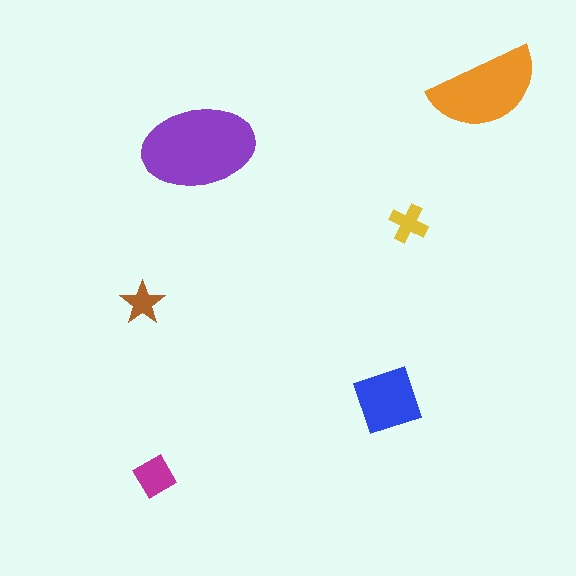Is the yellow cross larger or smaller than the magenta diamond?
Smaller.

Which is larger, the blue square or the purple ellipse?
The purple ellipse.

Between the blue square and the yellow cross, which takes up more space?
The blue square.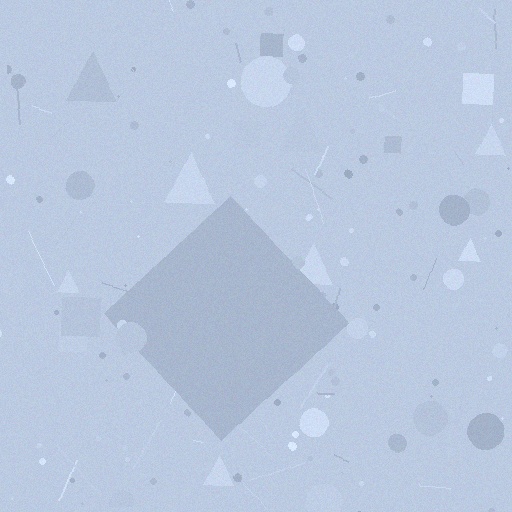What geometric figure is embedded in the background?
A diamond is embedded in the background.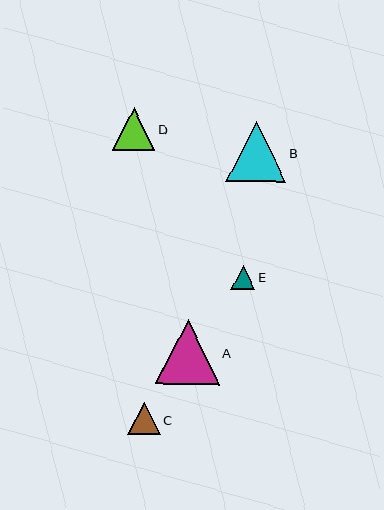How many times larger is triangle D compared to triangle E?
Triangle D is approximately 1.8 times the size of triangle E.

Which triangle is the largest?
Triangle A is the largest with a size of approximately 64 pixels.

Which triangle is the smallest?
Triangle E is the smallest with a size of approximately 23 pixels.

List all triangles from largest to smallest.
From largest to smallest: A, B, D, C, E.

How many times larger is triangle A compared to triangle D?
Triangle A is approximately 1.5 times the size of triangle D.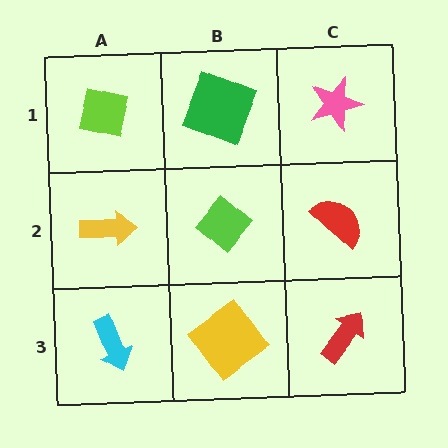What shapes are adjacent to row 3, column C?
A red semicircle (row 2, column C), a yellow diamond (row 3, column B).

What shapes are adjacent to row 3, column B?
A lime diamond (row 2, column B), a cyan arrow (row 3, column A), a red arrow (row 3, column C).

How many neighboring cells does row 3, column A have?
2.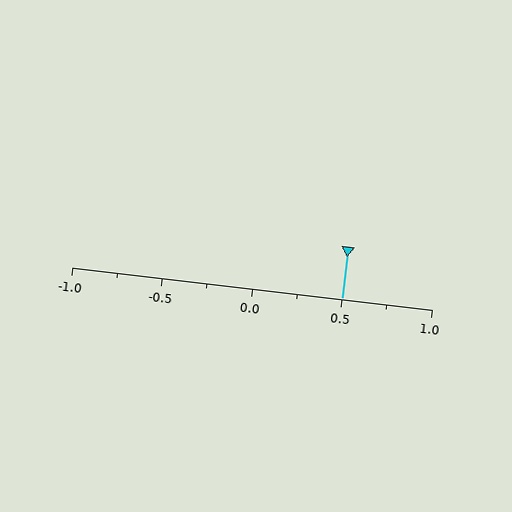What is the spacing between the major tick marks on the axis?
The major ticks are spaced 0.5 apart.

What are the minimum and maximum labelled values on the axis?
The axis runs from -1.0 to 1.0.